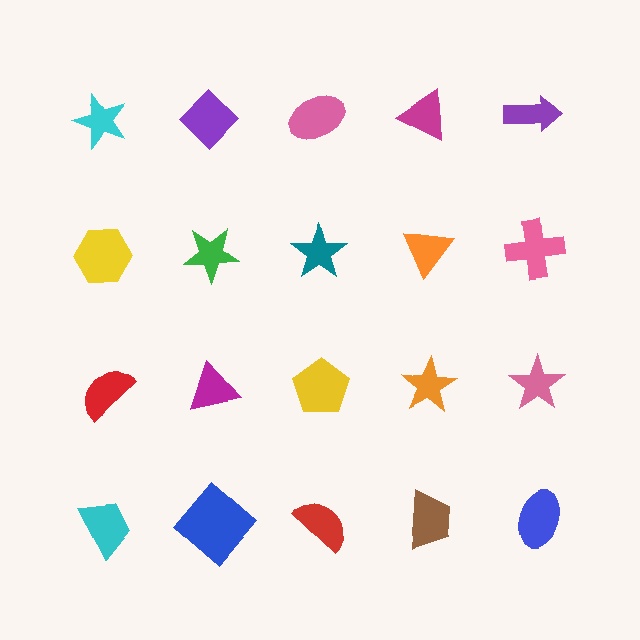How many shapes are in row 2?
5 shapes.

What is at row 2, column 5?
A pink cross.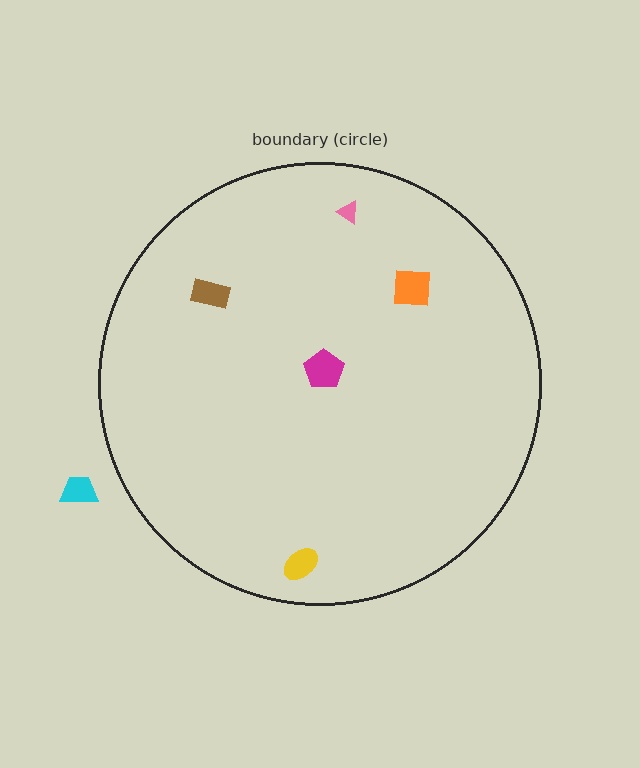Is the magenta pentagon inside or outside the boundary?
Inside.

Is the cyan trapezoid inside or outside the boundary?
Outside.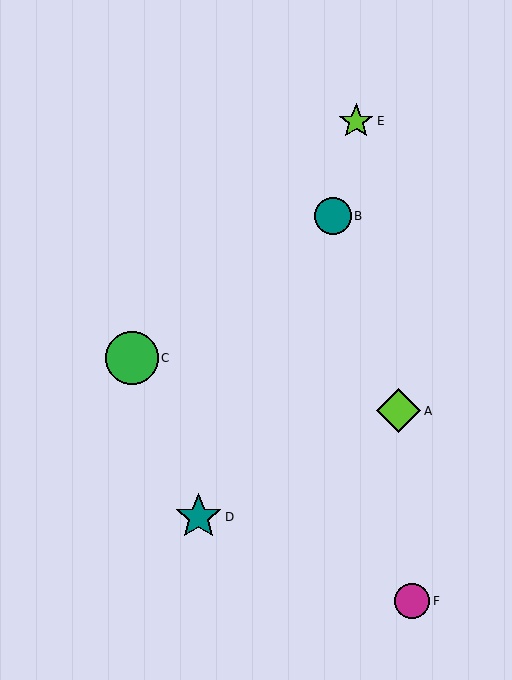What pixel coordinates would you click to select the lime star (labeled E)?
Click at (356, 121) to select the lime star E.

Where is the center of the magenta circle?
The center of the magenta circle is at (412, 601).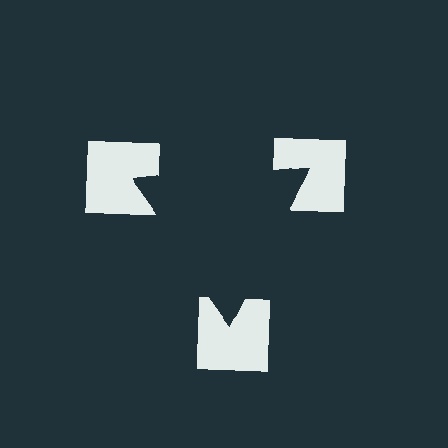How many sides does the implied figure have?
3 sides.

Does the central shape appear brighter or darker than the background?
It typically appears slightly darker than the background, even though no actual brightness change is drawn.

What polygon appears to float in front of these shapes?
An illusory triangle — its edges are inferred from the aligned wedge cuts in the notched squares, not physically drawn.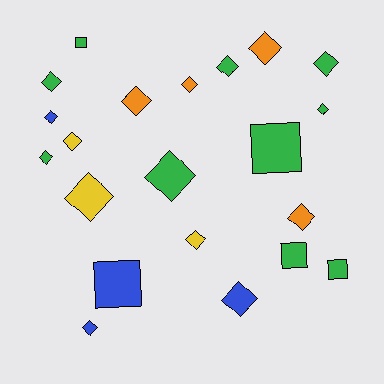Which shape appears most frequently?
Diamond, with 16 objects.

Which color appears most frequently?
Green, with 10 objects.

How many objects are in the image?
There are 21 objects.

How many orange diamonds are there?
There are 4 orange diamonds.